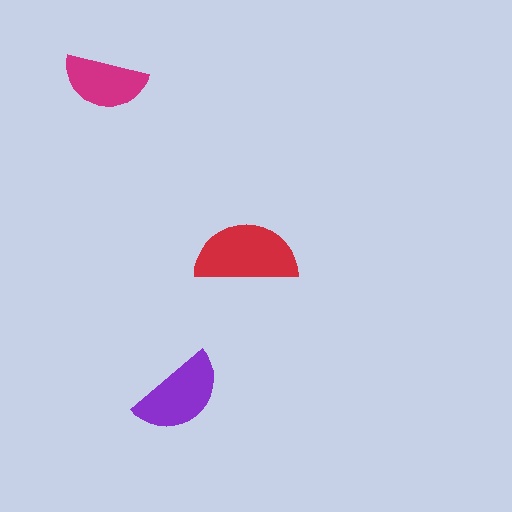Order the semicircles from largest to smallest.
the red one, the purple one, the magenta one.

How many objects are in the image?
There are 3 objects in the image.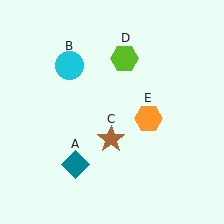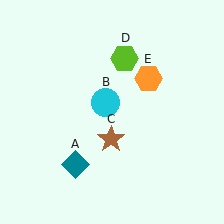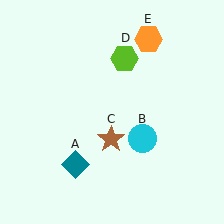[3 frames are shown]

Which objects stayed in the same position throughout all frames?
Teal diamond (object A) and brown star (object C) and lime hexagon (object D) remained stationary.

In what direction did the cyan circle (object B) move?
The cyan circle (object B) moved down and to the right.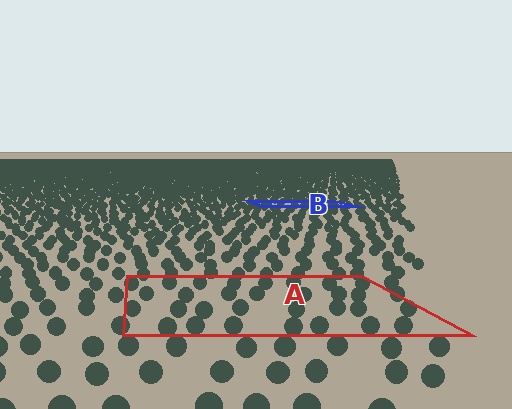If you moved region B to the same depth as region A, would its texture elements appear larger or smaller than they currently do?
They would appear larger. At a closer depth, the same texture elements are projected at a bigger on-screen size.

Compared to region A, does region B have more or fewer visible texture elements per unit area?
Region B has more texture elements per unit area — they are packed more densely because it is farther away.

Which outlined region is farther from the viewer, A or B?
Region B is farther from the viewer — the texture elements inside it appear smaller and more densely packed.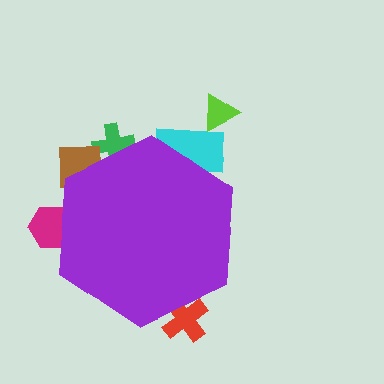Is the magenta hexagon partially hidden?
Yes, the magenta hexagon is partially hidden behind the purple hexagon.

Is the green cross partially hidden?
Yes, the green cross is partially hidden behind the purple hexagon.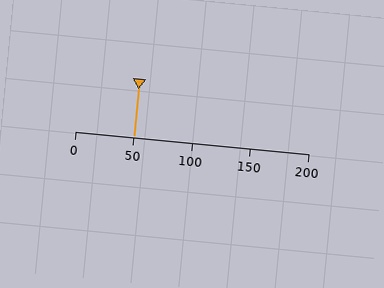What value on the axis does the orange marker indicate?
The marker indicates approximately 50.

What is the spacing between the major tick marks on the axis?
The major ticks are spaced 50 apart.